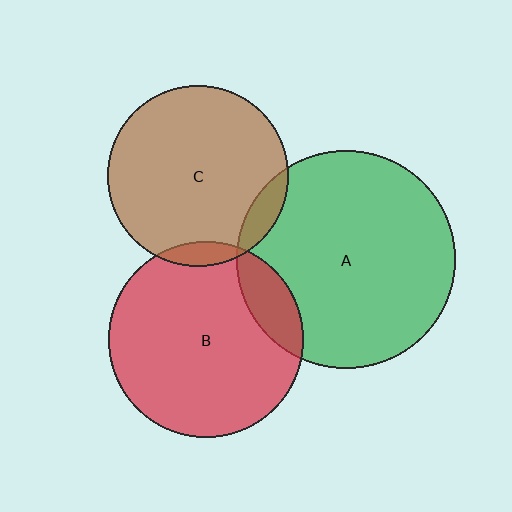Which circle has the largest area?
Circle A (green).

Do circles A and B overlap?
Yes.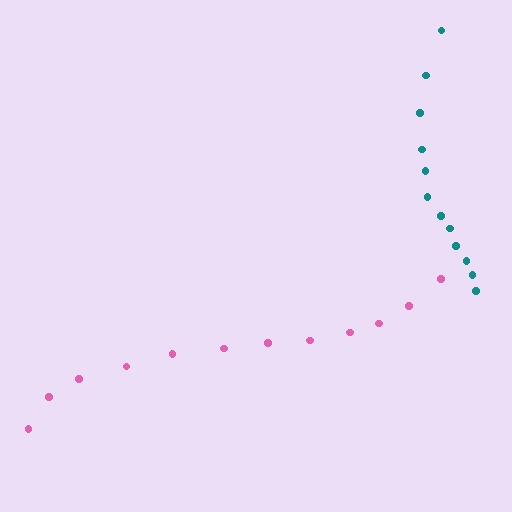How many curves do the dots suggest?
There are 2 distinct paths.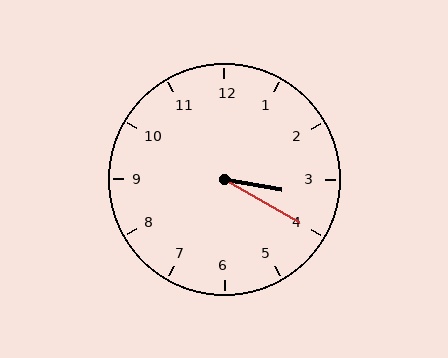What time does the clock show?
3:20.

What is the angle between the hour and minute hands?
Approximately 20 degrees.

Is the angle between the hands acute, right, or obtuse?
It is acute.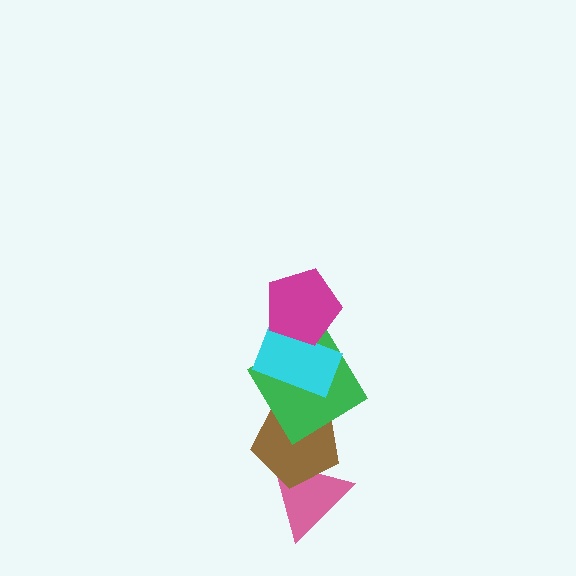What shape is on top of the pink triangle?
The brown pentagon is on top of the pink triangle.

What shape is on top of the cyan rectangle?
The magenta pentagon is on top of the cyan rectangle.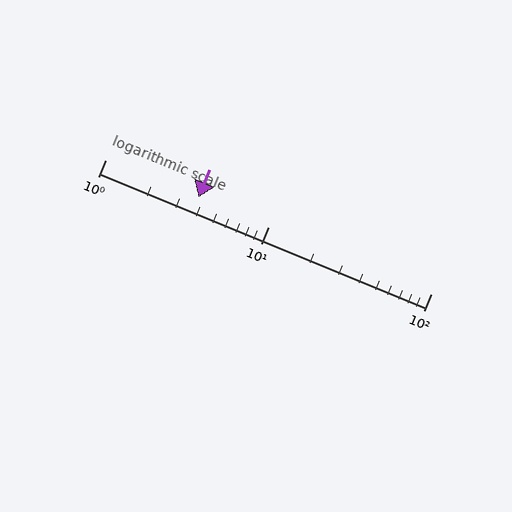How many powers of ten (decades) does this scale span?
The scale spans 2 decades, from 1 to 100.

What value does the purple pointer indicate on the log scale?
The pointer indicates approximately 3.7.